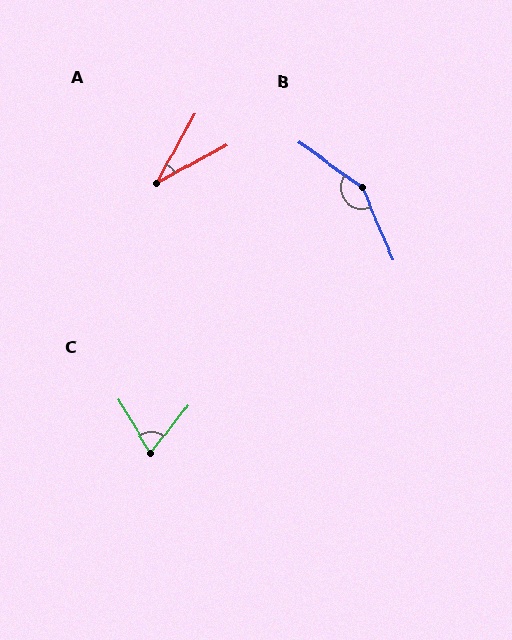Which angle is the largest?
B, at approximately 149 degrees.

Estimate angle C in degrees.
Approximately 69 degrees.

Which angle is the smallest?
A, at approximately 33 degrees.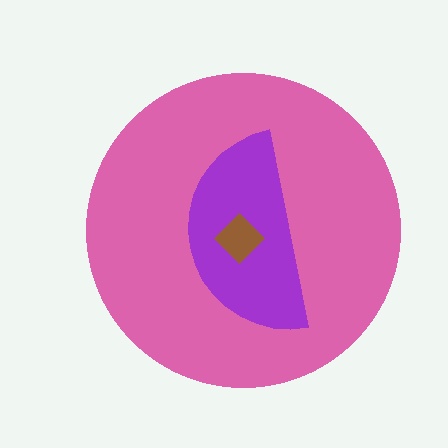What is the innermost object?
The brown diamond.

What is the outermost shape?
The pink circle.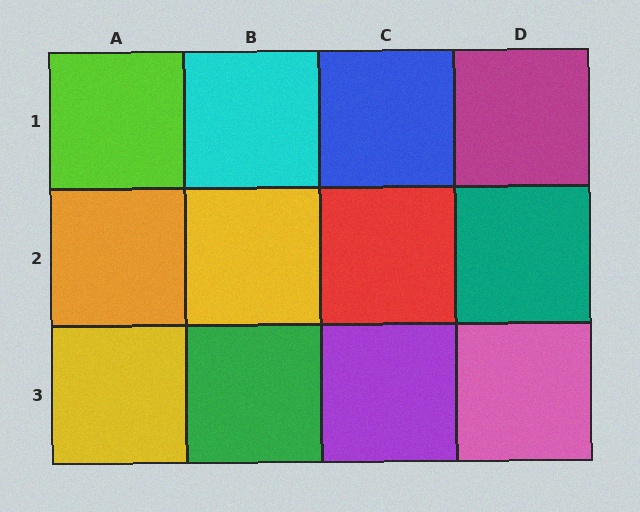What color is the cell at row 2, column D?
Teal.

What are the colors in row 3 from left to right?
Yellow, green, purple, pink.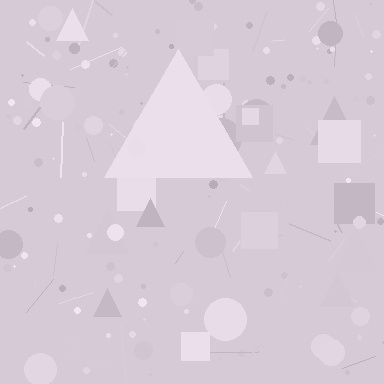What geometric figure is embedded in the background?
A triangle is embedded in the background.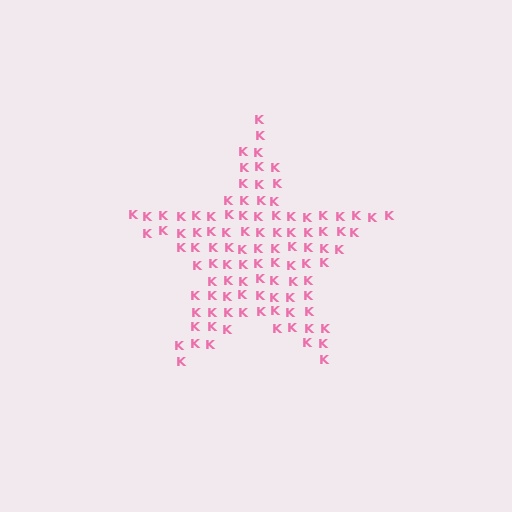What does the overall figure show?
The overall figure shows a star.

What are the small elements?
The small elements are letter K's.